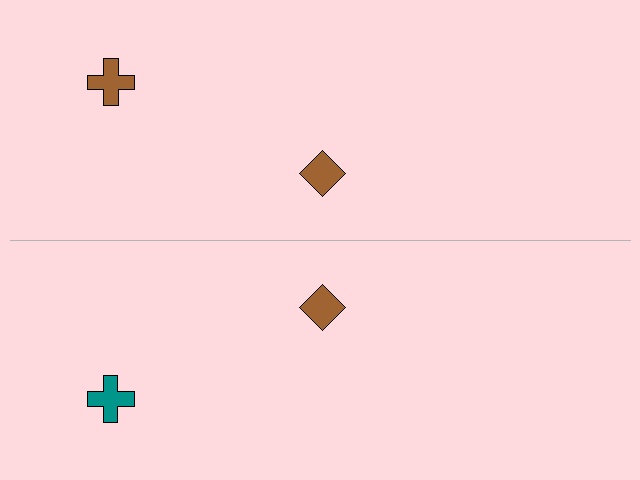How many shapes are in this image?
There are 4 shapes in this image.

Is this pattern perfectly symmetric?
No, the pattern is not perfectly symmetric. The teal cross on the bottom side breaks the symmetry — its mirror counterpart is brown.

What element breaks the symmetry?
The teal cross on the bottom side breaks the symmetry — its mirror counterpart is brown.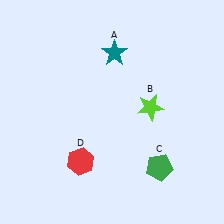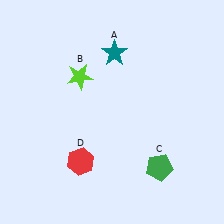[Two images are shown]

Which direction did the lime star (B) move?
The lime star (B) moved left.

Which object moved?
The lime star (B) moved left.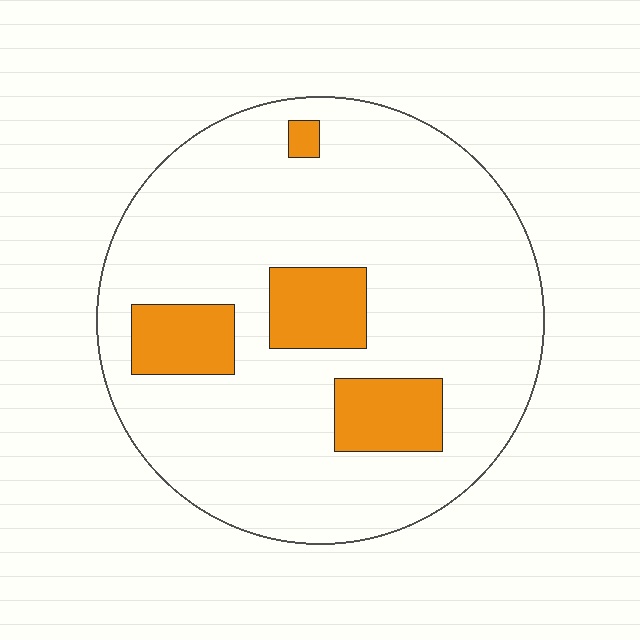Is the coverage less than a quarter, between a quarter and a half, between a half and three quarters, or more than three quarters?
Less than a quarter.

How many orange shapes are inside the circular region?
4.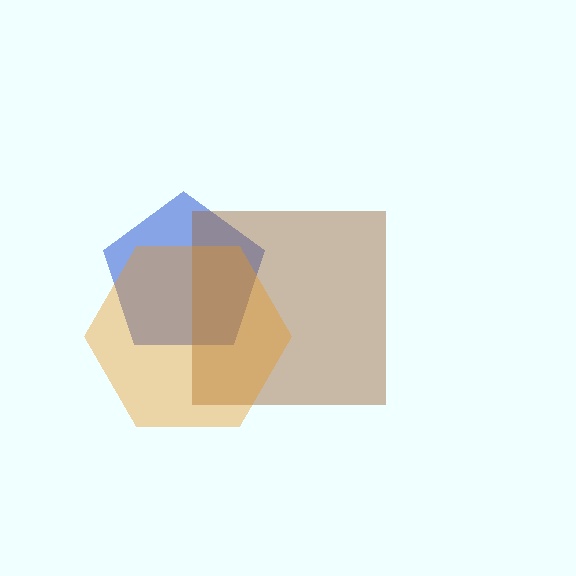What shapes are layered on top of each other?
The layered shapes are: a blue pentagon, a brown square, an orange hexagon.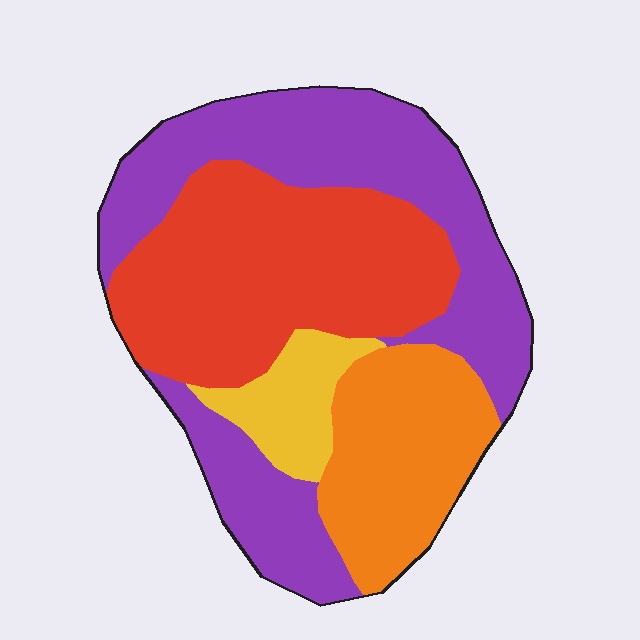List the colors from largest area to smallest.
From largest to smallest: purple, red, orange, yellow.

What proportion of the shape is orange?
Orange takes up about one fifth (1/5) of the shape.